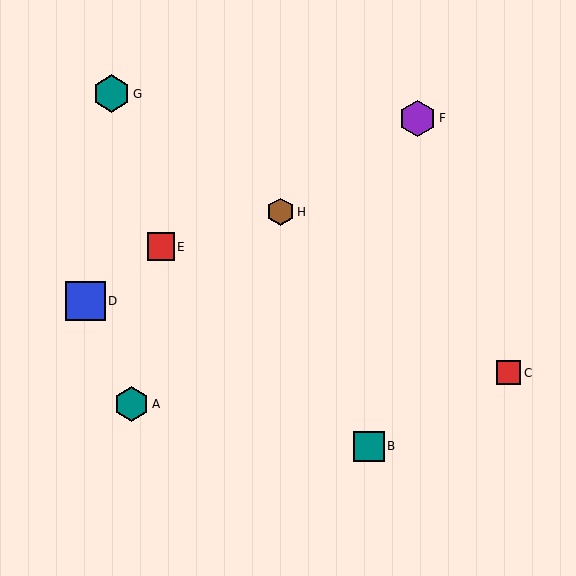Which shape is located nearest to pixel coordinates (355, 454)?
The teal square (labeled B) at (369, 446) is nearest to that location.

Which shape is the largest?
The blue square (labeled D) is the largest.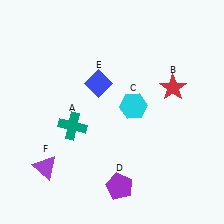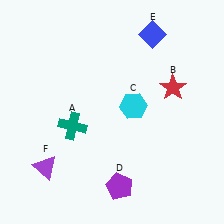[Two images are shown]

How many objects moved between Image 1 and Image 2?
1 object moved between the two images.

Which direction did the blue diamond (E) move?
The blue diamond (E) moved right.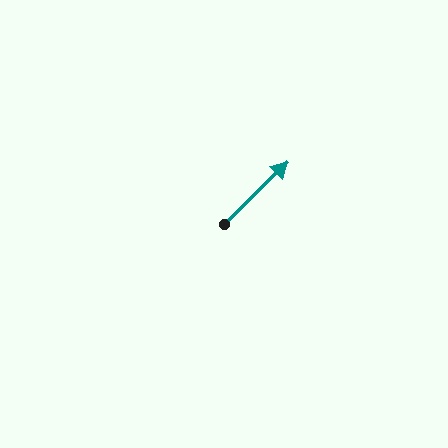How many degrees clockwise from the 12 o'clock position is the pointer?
Approximately 45 degrees.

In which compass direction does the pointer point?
Northeast.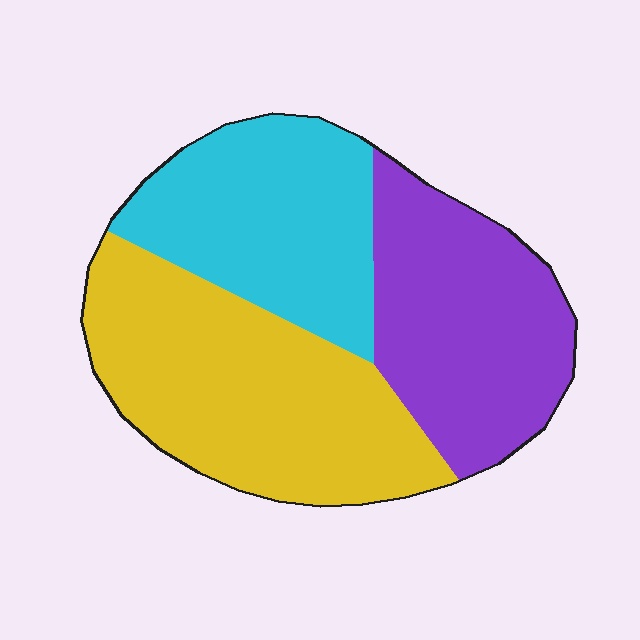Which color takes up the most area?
Yellow, at roughly 40%.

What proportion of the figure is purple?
Purple takes up between a quarter and a half of the figure.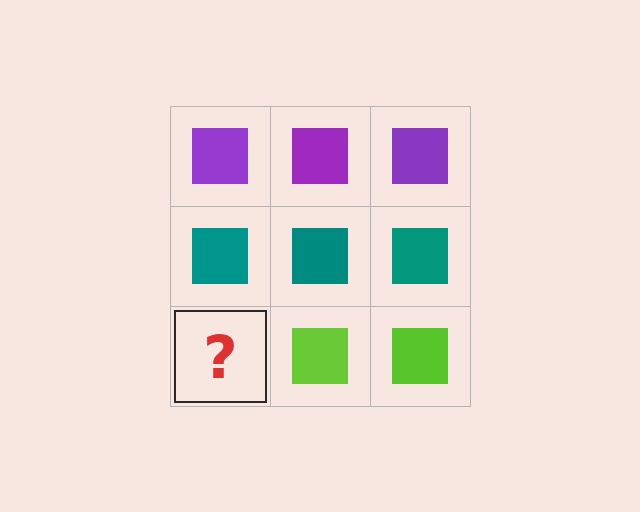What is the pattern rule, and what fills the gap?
The rule is that each row has a consistent color. The gap should be filled with a lime square.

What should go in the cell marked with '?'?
The missing cell should contain a lime square.